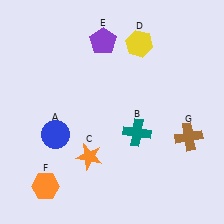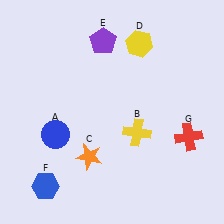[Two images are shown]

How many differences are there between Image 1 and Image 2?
There are 3 differences between the two images.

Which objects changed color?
B changed from teal to yellow. F changed from orange to blue. G changed from brown to red.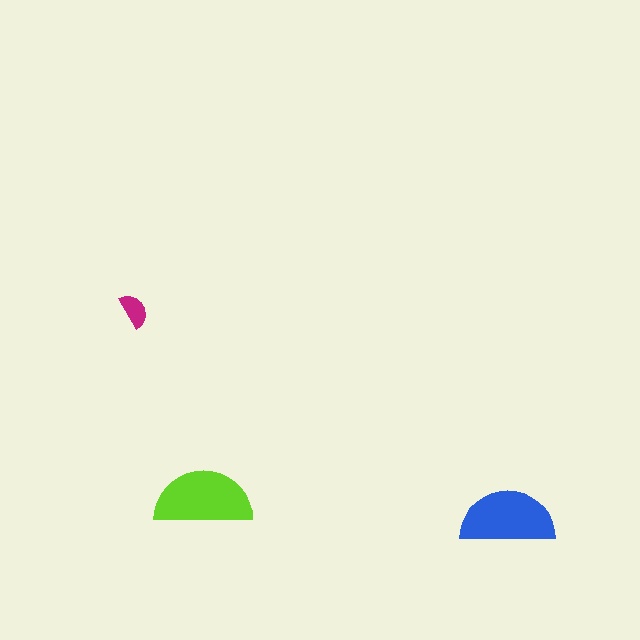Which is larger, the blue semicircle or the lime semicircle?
The lime one.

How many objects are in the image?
There are 3 objects in the image.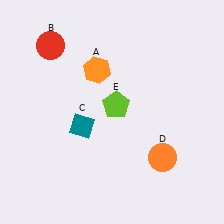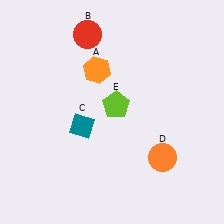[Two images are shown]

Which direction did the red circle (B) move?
The red circle (B) moved right.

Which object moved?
The red circle (B) moved right.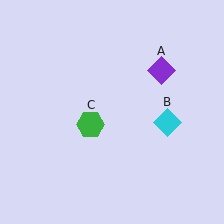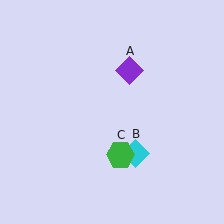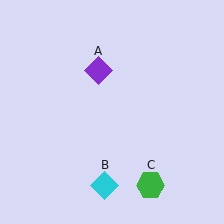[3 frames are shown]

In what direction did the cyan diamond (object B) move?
The cyan diamond (object B) moved down and to the left.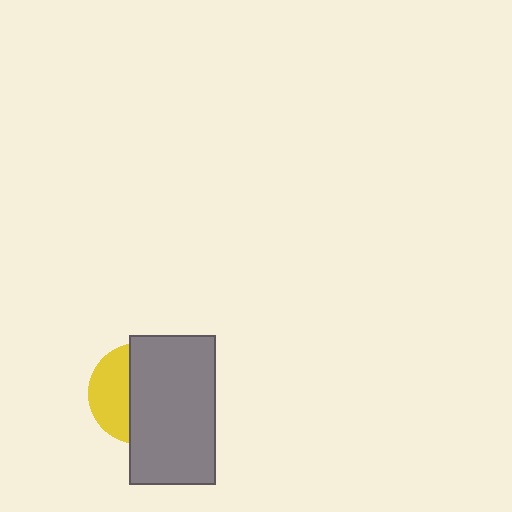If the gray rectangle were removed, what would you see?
You would see the complete yellow circle.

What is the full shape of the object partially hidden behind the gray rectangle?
The partially hidden object is a yellow circle.